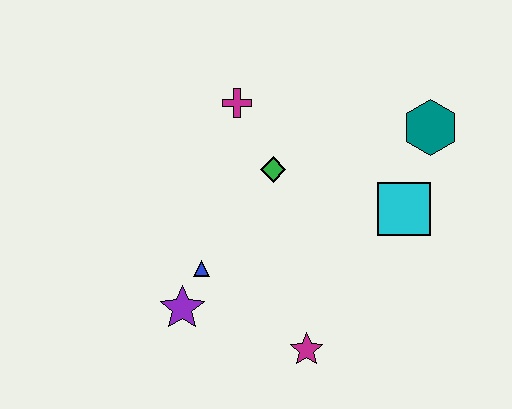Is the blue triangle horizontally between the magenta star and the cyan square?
No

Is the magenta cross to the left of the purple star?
No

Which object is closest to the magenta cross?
The green diamond is closest to the magenta cross.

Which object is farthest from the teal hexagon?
The purple star is farthest from the teal hexagon.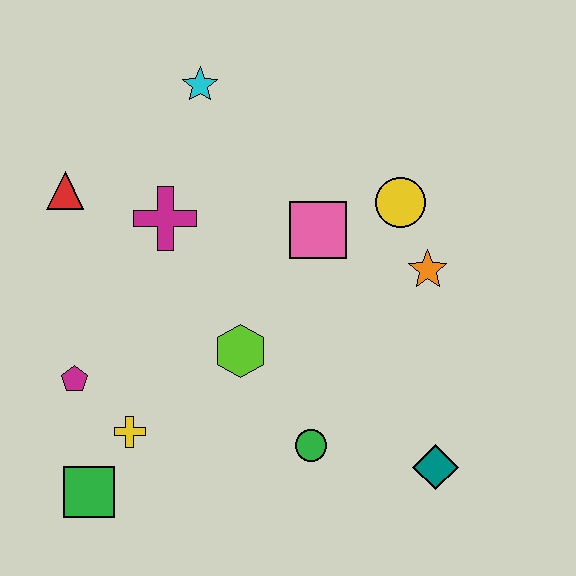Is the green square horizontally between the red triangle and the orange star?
Yes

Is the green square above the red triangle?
No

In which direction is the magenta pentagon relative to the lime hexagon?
The magenta pentagon is to the left of the lime hexagon.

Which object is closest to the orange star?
The yellow circle is closest to the orange star.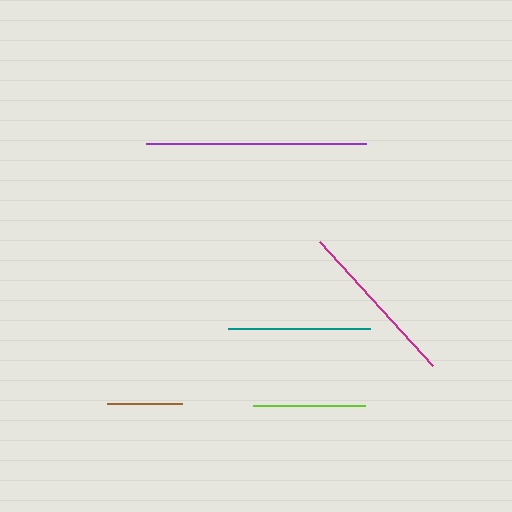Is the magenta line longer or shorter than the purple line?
The purple line is longer than the magenta line.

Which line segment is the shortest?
The brown line is the shortest at approximately 75 pixels.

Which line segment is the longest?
The purple line is the longest at approximately 220 pixels.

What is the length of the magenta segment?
The magenta segment is approximately 167 pixels long.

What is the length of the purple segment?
The purple segment is approximately 220 pixels long.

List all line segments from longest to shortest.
From longest to shortest: purple, magenta, teal, lime, brown.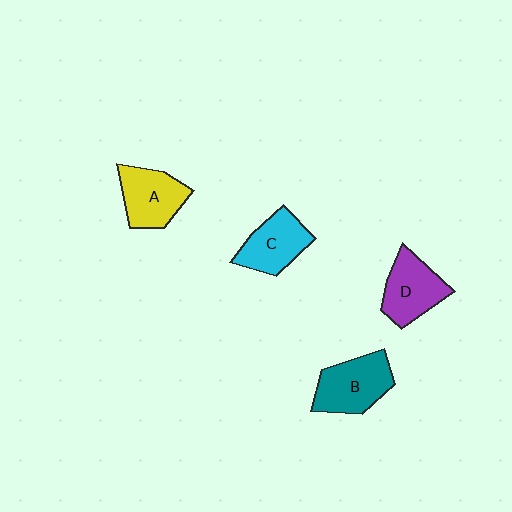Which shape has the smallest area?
Shape C (cyan).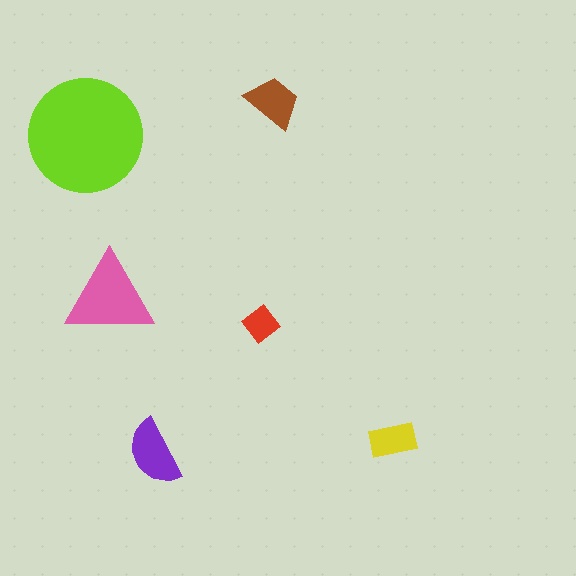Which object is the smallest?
The red diamond.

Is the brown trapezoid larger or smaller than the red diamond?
Larger.